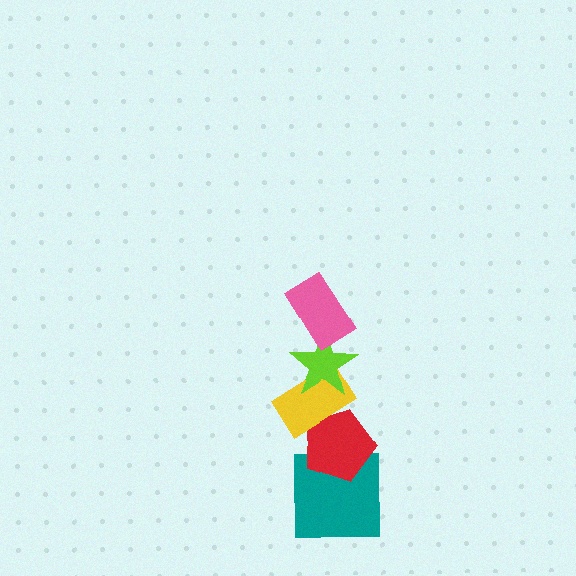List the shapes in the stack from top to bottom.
From top to bottom: the pink rectangle, the lime star, the yellow rectangle, the red pentagon, the teal square.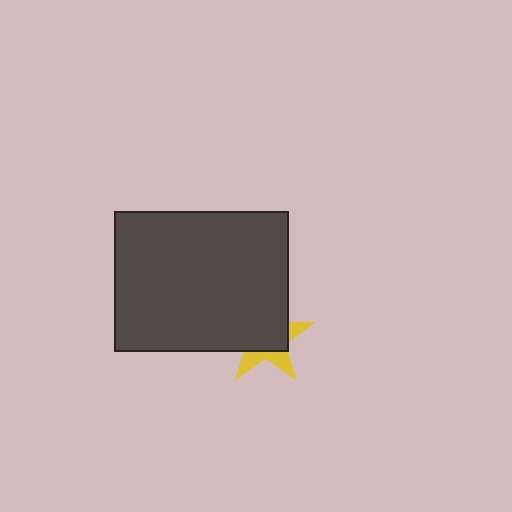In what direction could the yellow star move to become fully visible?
The yellow star could move toward the lower-right. That would shift it out from behind the dark gray rectangle entirely.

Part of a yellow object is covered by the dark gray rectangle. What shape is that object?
It is a star.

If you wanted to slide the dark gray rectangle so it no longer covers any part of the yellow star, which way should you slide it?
Slide it toward the upper-left — that is the most direct way to separate the two shapes.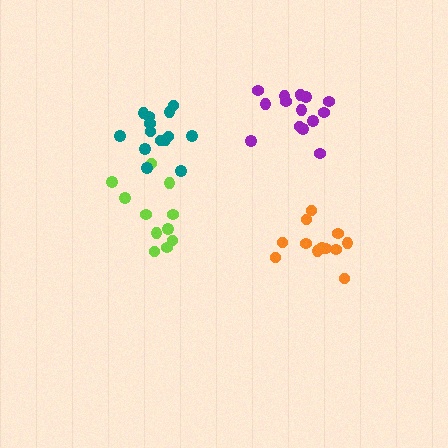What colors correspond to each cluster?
The clusters are colored: orange, lime, teal, purple.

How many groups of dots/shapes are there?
There are 4 groups.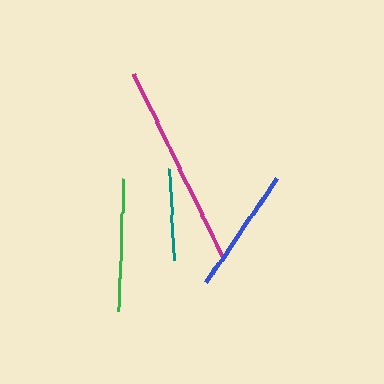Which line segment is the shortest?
The teal line is the shortest at approximately 90 pixels.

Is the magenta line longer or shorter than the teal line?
The magenta line is longer than the teal line.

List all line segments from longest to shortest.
From longest to shortest: magenta, green, blue, teal.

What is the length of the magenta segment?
The magenta segment is approximately 203 pixels long.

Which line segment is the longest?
The magenta line is the longest at approximately 203 pixels.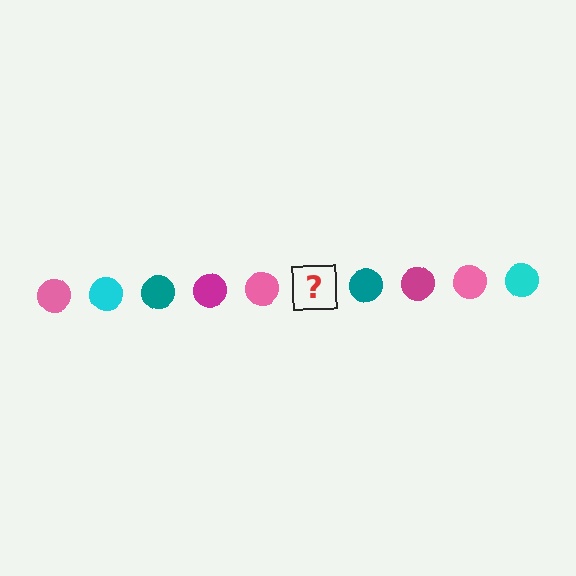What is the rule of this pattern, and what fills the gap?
The rule is that the pattern cycles through pink, cyan, teal, magenta circles. The gap should be filled with a cyan circle.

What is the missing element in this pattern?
The missing element is a cyan circle.